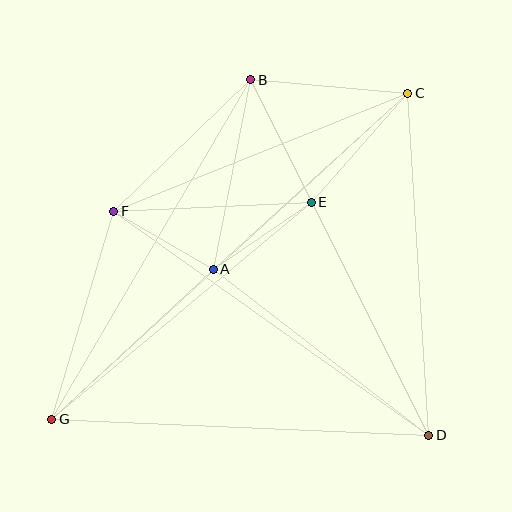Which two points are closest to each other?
Points A and F are closest to each other.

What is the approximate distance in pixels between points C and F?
The distance between C and F is approximately 316 pixels.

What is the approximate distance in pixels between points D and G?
The distance between D and G is approximately 377 pixels.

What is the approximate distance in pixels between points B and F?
The distance between B and F is approximately 190 pixels.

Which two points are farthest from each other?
Points C and G are farthest from each other.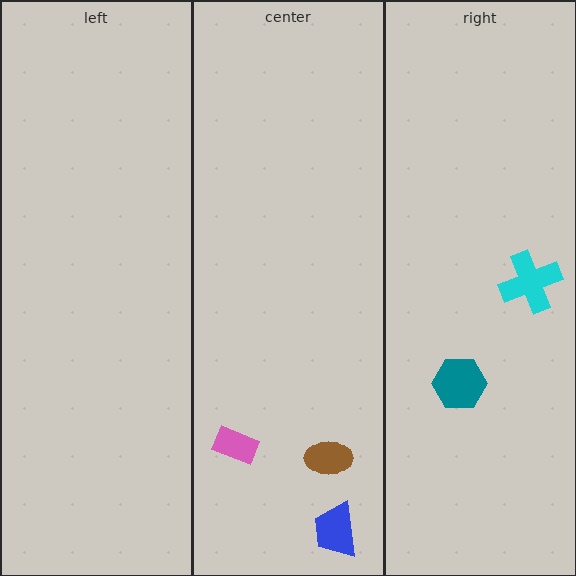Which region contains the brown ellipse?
The center region.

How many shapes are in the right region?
2.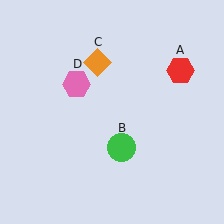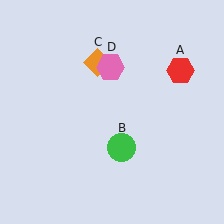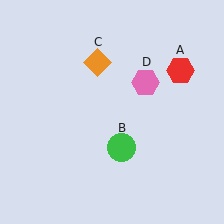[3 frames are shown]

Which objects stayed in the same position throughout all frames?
Red hexagon (object A) and green circle (object B) and orange diamond (object C) remained stationary.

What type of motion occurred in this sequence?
The pink hexagon (object D) rotated clockwise around the center of the scene.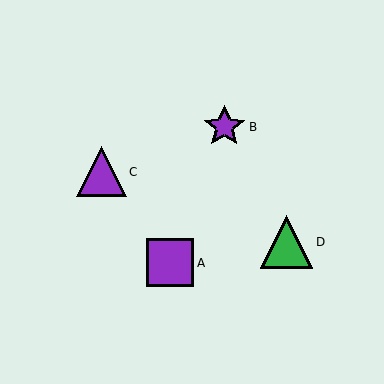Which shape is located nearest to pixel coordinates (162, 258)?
The purple square (labeled A) at (170, 263) is nearest to that location.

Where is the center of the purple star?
The center of the purple star is at (224, 127).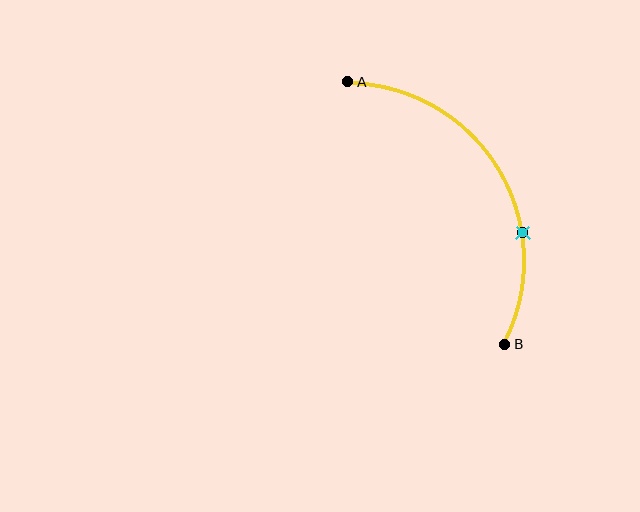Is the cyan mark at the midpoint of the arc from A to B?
No. The cyan mark lies on the arc but is closer to endpoint B. The arc midpoint would be at the point on the curve equidistant along the arc from both A and B.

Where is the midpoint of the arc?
The arc midpoint is the point on the curve farthest from the straight line joining A and B. It sits to the right of that line.